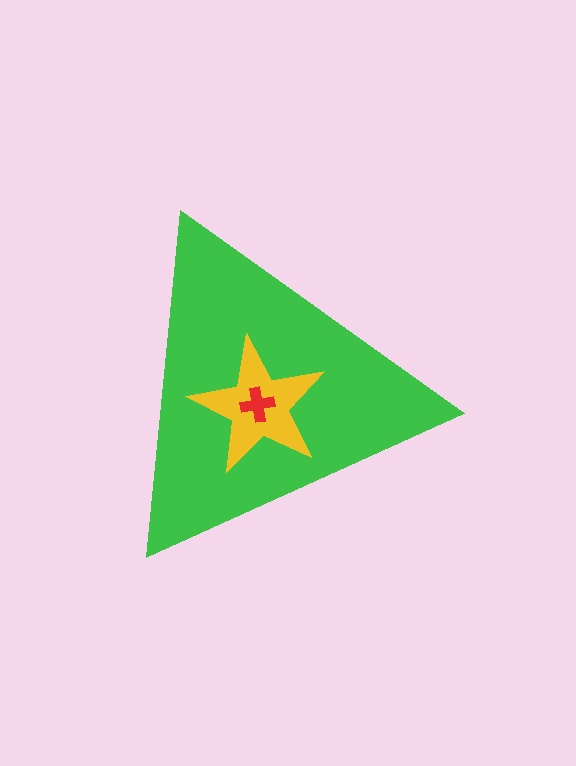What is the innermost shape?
The red cross.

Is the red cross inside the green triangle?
Yes.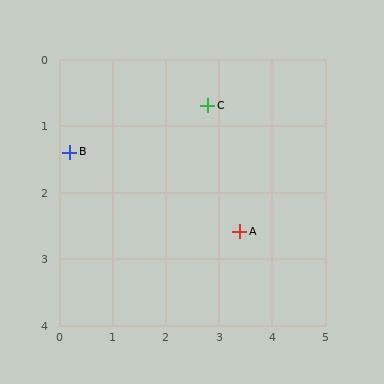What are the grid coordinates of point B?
Point B is at approximately (0.2, 1.4).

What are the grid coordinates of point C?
Point C is at approximately (2.8, 0.7).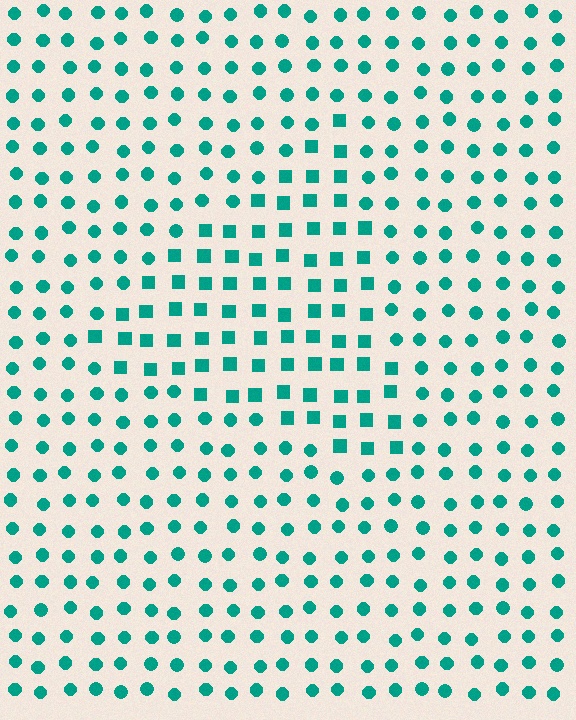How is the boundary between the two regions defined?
The boundary is defined by a change in element shape: squares inside vs. circles outside. All elements share the same color and spacing.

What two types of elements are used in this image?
The image uses squares inside the triangle region and circles outside it.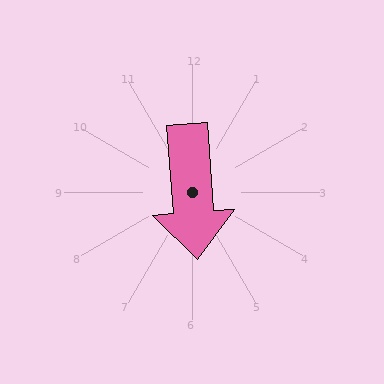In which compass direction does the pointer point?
South.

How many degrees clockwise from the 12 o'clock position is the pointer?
Approximately 176 degrees.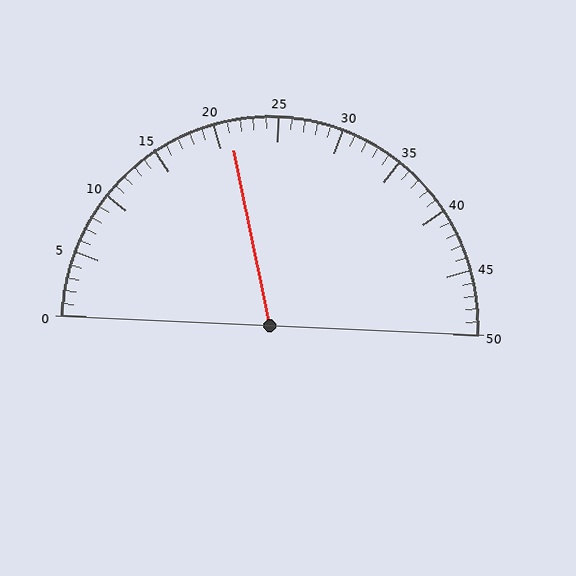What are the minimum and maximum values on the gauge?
The gauge ranges from 0 to 50.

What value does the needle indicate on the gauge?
The needle indicates approximately 21.